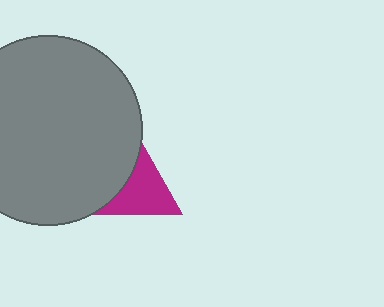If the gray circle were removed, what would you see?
You would see the complete magenta triangle.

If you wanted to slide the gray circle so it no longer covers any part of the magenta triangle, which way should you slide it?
Slide it left — that is the most direct way to separate the two shapes.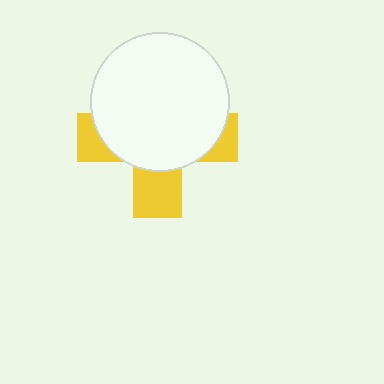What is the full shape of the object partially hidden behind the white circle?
The partially hidden object is a yellow cross.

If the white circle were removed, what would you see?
You would see the complete yellow cross.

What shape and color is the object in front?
The object in front is a white circle.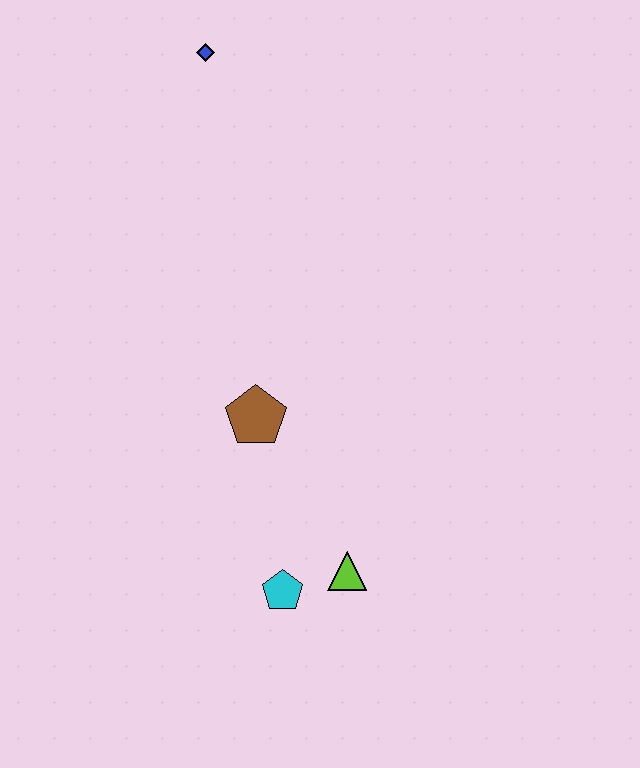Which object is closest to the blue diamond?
The brown pentagon is closest to the blue diamond.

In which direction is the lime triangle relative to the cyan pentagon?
The lime triangle is to the right of the cyan pentagon.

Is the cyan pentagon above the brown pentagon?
No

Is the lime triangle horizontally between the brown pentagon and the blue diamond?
No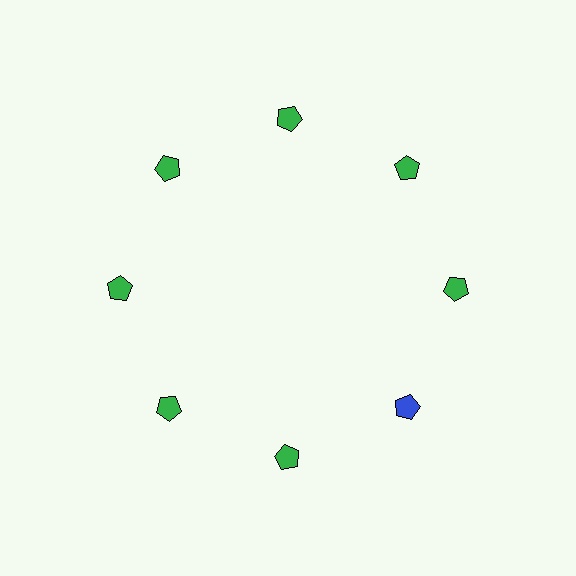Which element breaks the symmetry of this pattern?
The blue pentagon at roughly the 4 o'clock position breaks the symmetry. All other shapes are green pentagons.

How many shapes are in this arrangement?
There are 8 shapes arranged in a ring pattern.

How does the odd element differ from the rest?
It has a different color: blue instead of green.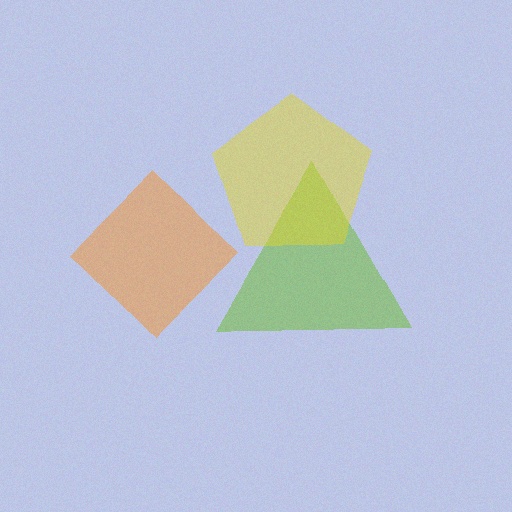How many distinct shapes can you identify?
There are 3 distinct shapes: an orange diamond, a lime triangle, a yellow pentagon.